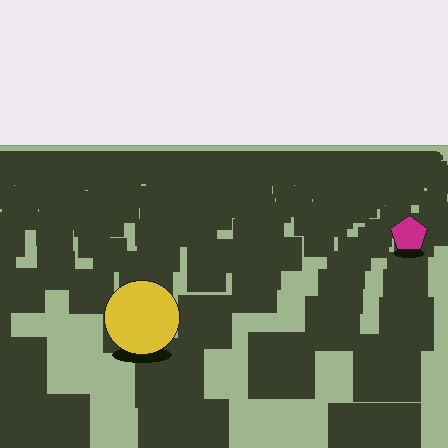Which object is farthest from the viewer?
The magenta pentagon is farthest from the viewer. It appears smaller and the ground texture around it is denser.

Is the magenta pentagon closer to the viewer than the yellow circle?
No. The yellow circle is closer — you can tell from the texture gradient: the ground texture is coarser near it.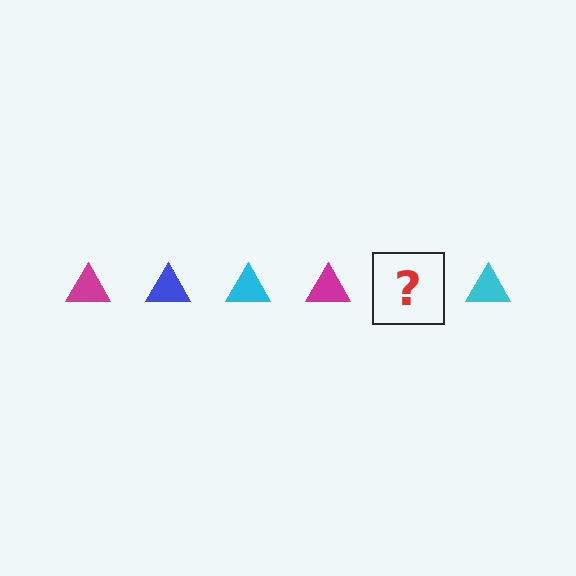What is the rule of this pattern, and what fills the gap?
The rule is that the pattern cycles through magenta, blue, cyan triangles. The gap should be filled with a blue triangle.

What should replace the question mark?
The question mark should be replaced with a blue triangle.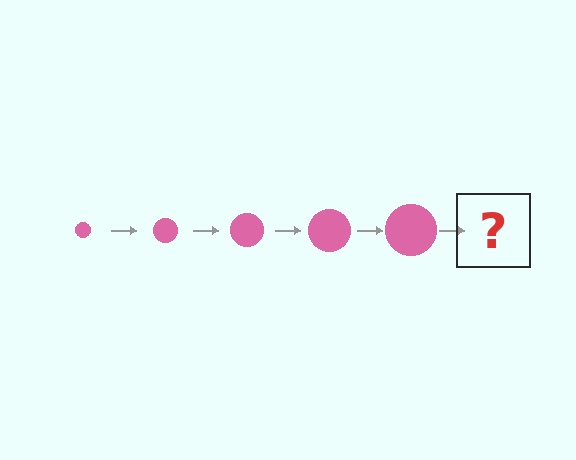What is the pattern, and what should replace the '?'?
The pattern is that the circle gets progressively larger each step. The '?' should be a pink circle, larger than the previous one.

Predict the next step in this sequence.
The next step is a pink circle, larger than the previous one.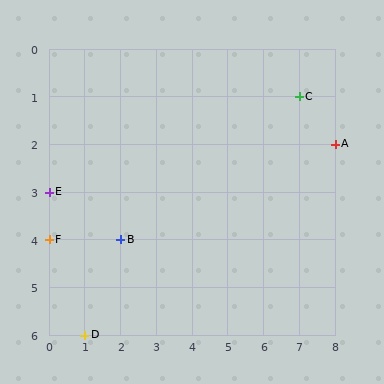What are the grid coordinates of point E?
Point E is at grid coordinates (0, 3).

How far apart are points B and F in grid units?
Points B and F are 2 columns apart.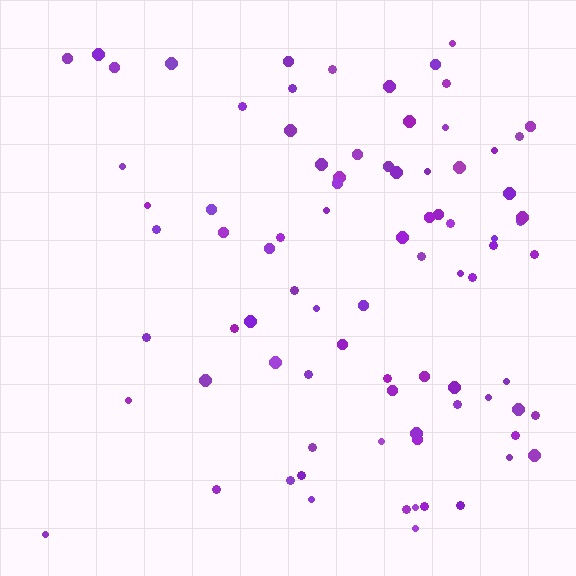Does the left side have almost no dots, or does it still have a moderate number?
Still a moderate number, just noticeably fewer than the right.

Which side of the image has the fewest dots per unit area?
The left.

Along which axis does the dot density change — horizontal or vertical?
Horizontal.